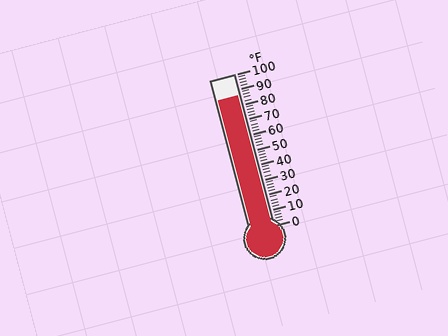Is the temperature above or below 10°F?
The temperature is above 10°F.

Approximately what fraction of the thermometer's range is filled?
The thermometer is filled to approximately 85% of its range.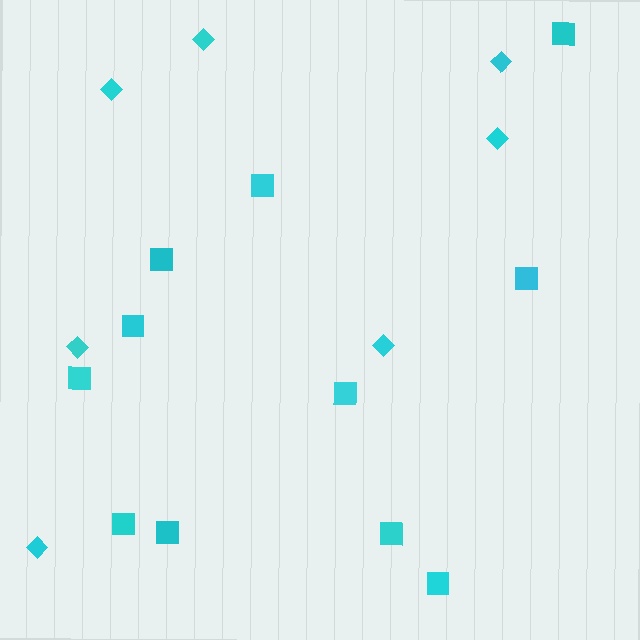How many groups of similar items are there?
There are 2 groups: one group of diamonds (7) and one group of squares (11).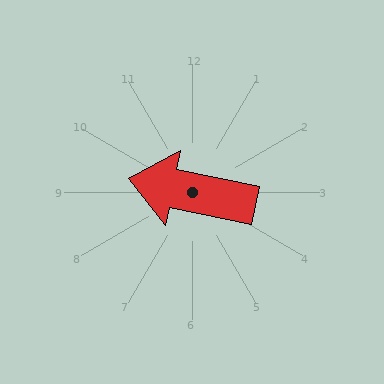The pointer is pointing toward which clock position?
Roughly 9 o'clock.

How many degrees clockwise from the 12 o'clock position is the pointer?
Approximately 282 degrees.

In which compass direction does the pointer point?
West.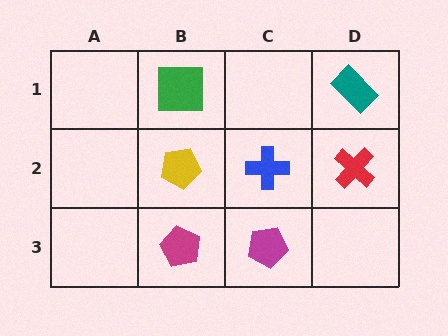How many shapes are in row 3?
2 shapes.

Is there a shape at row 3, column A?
No, that cell is empty.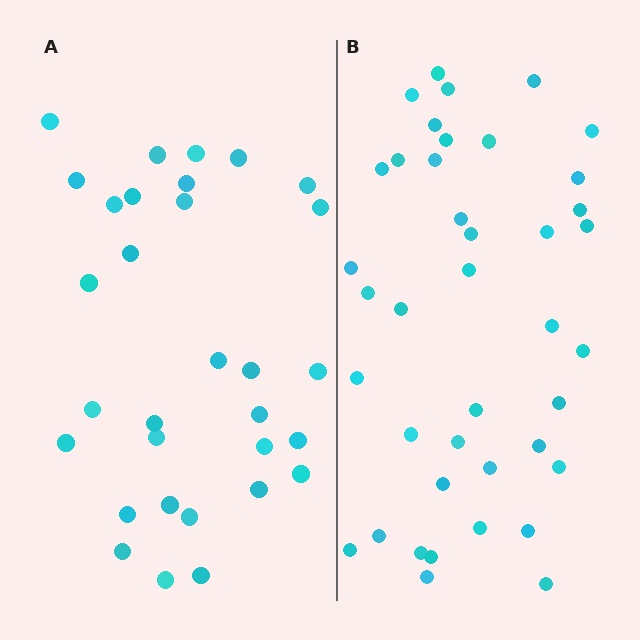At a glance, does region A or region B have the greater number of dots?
Region B (the right region) has more dots.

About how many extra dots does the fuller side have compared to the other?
Region B has roughly 8 or so more dots than region A.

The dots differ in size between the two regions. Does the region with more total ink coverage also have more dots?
No. Region A has more total ink coverage because its dots are larger, but region B actually contains more individual dots. Total area can be misleading — the number of items is what matters here.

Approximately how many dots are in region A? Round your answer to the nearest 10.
About 30 dots. (The exact count is 31, which rounds to 30.)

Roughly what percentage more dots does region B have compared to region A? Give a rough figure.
About 30% more.